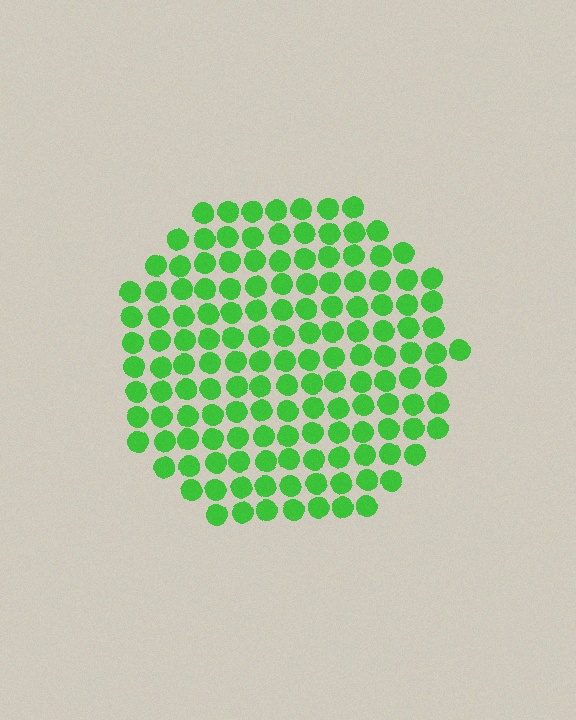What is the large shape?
The large shape is a circle.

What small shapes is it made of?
It is made of small circles.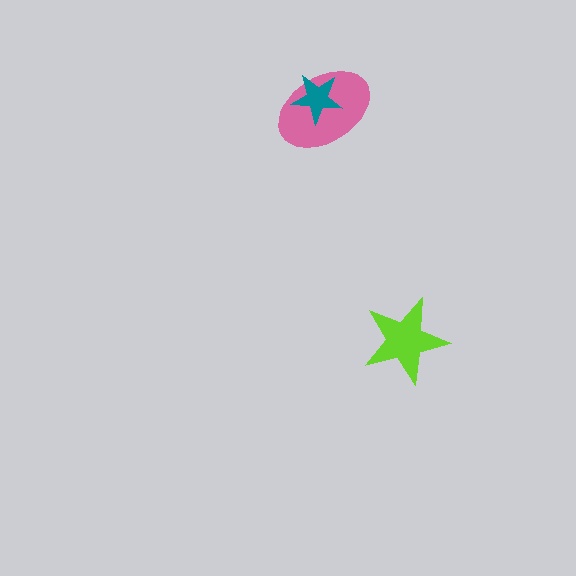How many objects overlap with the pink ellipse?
1 object overlaps with the pink ellipse.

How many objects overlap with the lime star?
0 objects overlap with the lime star.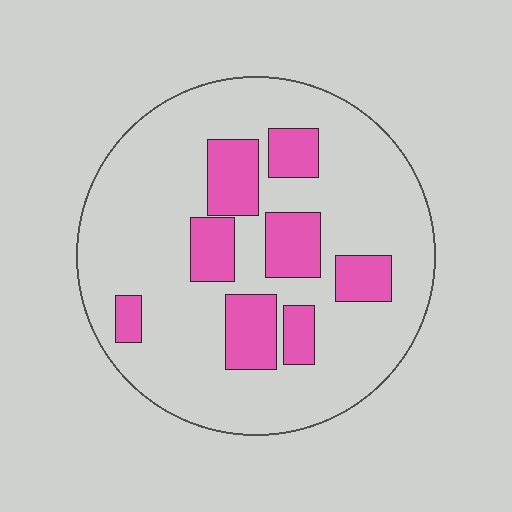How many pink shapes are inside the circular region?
8.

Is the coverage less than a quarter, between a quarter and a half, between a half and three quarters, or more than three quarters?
Less than a quarter.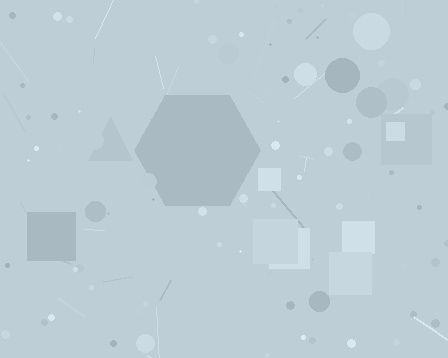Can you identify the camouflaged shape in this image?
The camouflaged shape is a hexagon.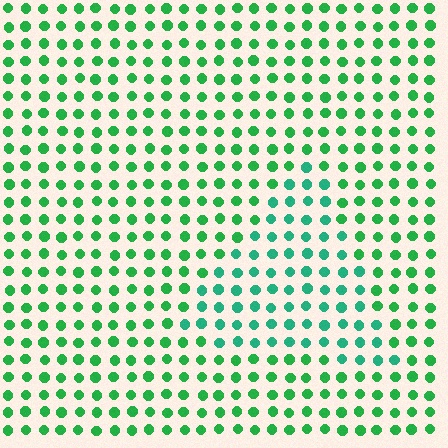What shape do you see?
I see a triangle.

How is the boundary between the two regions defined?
The boundary is defined purely by a slight shift in hue (about 26 degrees). Spacing, size, and orientation are identical on both sides.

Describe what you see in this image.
The image is filled with small green elements in a uniform arrangement. A triangle-shaped region is visible where the elements are tinted to a slightly different hue, forming a subtle color boundary.